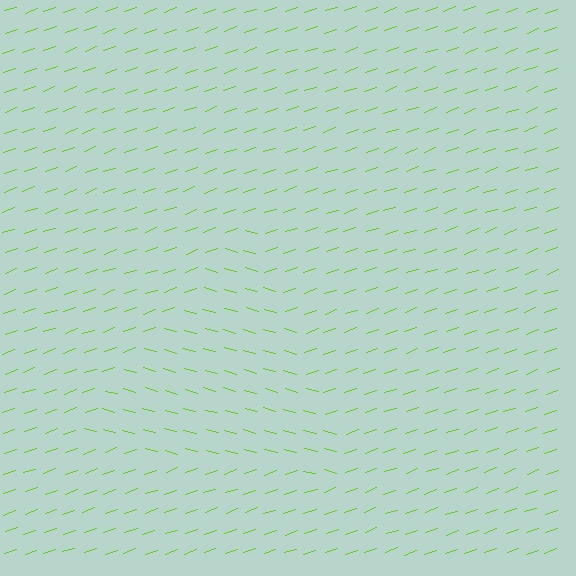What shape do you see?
I see a triangle.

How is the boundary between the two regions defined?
The boundary is defined purely by a change in line orientation (approximately 34 degrees difference). All lines are the same color and thickness.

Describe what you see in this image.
The image is filled with small lime line segments. A triangle region in the image has lines oriented differently from the surrounding lines, creating a visible texture boundary.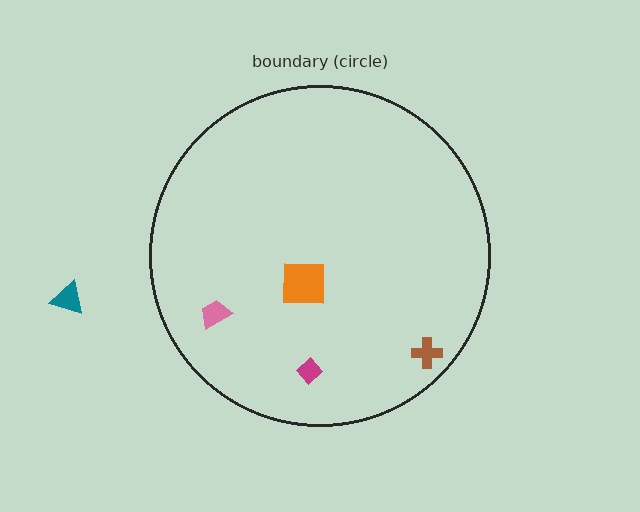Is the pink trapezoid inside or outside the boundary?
Inside.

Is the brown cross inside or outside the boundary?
Inside.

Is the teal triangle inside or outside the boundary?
Outside.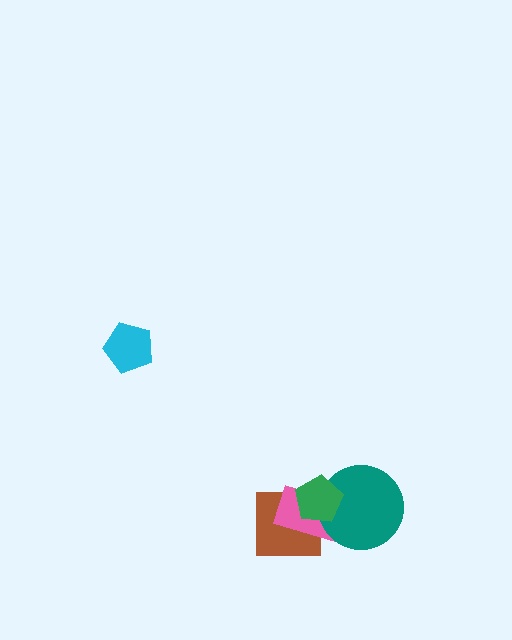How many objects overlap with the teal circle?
2 objects overlap with the teal circle.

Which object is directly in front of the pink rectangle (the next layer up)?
The teal circle is directly in front of the pink rectangle.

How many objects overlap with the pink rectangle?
3 objects overlap with the pink rectangle.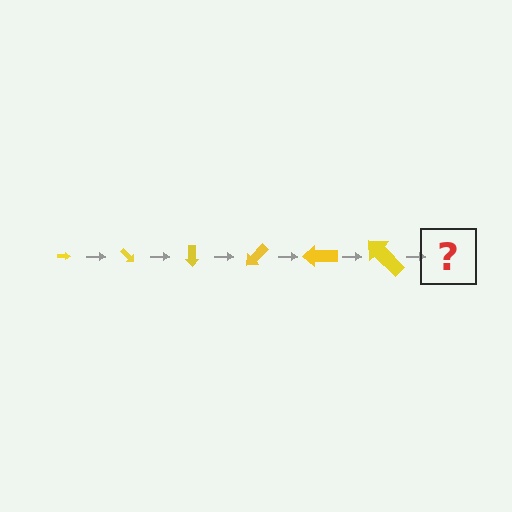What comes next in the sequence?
The next element should be an arrow, larger than the previous one and rotated 270 degrees from the start.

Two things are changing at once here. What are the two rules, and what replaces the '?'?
The two rules are that the arrow grows larger each step and it rotates 45 degrees each step. The '?' should be an arrow, larger than the previous one and rotated 270 degrees from the start.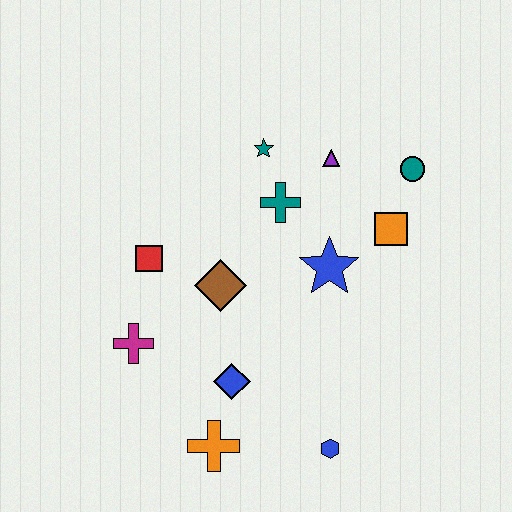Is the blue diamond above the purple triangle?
No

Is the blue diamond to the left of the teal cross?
Yes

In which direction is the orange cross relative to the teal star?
The orange cross is below the teal star.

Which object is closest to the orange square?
The teal circle is closest to the orange square.